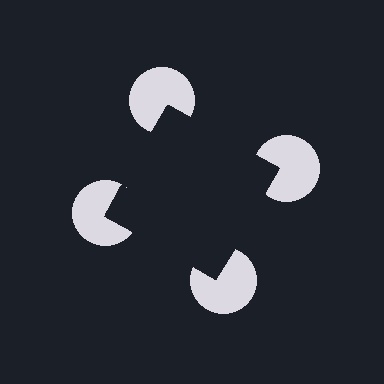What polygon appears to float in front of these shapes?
An illusory square — its edges are inferred from the aligned wedge cuts in the pac-man discs, not physically drawn.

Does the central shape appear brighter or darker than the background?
It typically appears slightly darker than the background, even though no actual brightness change is drawn.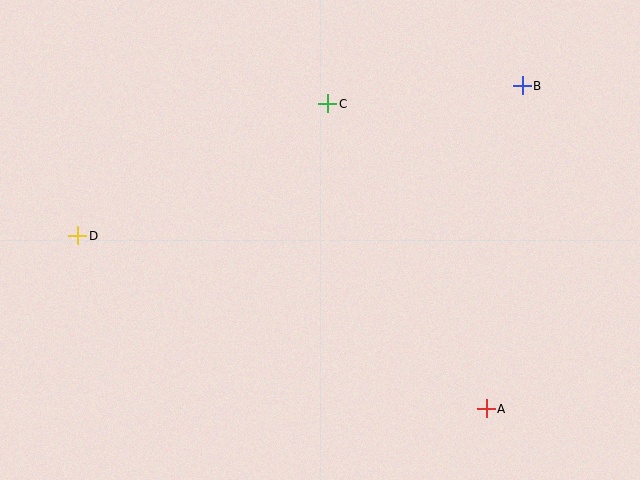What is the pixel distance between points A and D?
The distance between A and D is 444 pixels.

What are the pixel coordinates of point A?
Point A is at (486, 409).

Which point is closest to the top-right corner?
Point B is closest to the top-right corner.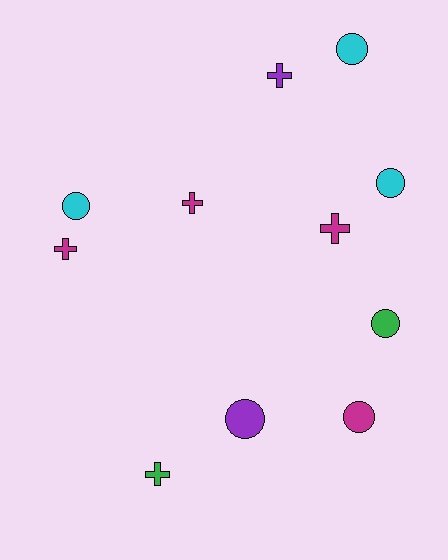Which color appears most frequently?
Magenta, with 4 objects.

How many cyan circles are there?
There are 3 cyan circles.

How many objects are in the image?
There are 11 objects.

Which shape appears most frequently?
Circle, with 6 objects.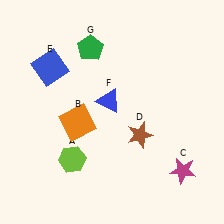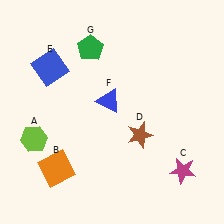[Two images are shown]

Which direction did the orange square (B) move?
The orange square (B) moved down.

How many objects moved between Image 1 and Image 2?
2 objects moved between the two images.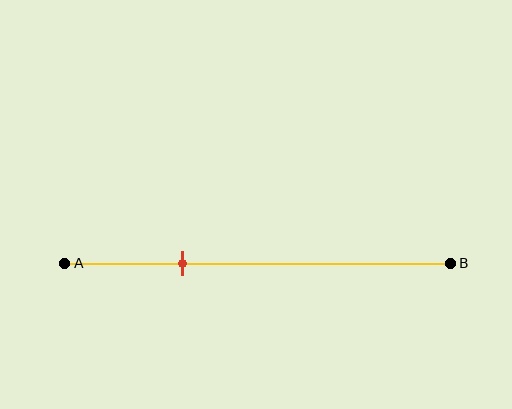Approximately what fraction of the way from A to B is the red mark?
The red mark is approximately 30% of the way from A to B.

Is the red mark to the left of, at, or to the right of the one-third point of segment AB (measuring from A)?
The red mark is approximately at the one-third point of segment AB.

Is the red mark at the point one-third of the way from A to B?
Yes, the mark is approximately at the one-third point.